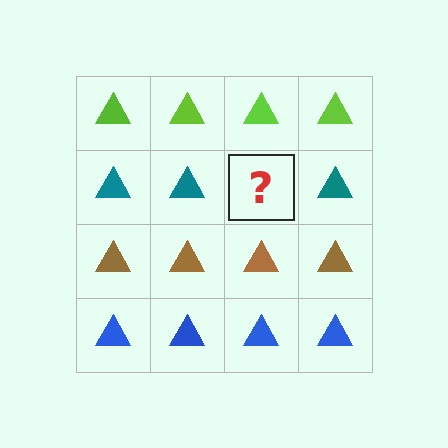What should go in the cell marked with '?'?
The missing cell should contain a teal triangle.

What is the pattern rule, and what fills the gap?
The rule is that each row has a consistent color. The gap should be filled with a teal triangle.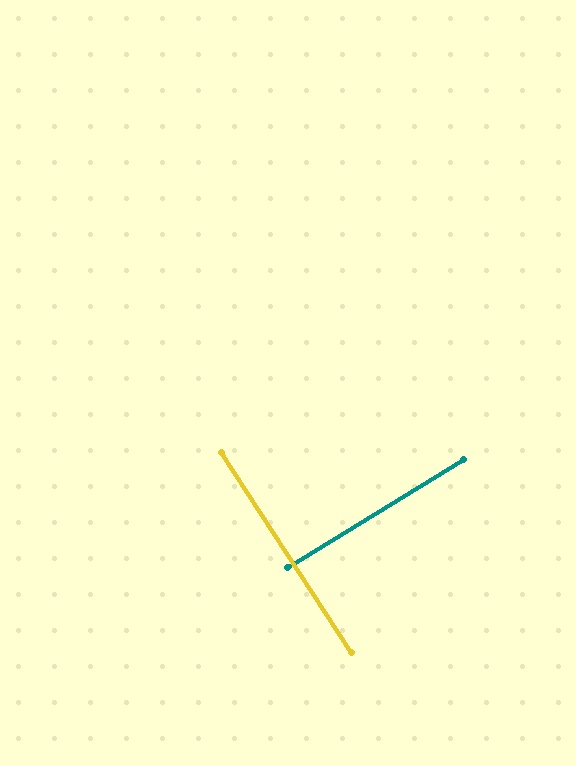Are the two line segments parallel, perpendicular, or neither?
Perpendicular — they meet at approximately 88°.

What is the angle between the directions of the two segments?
Approximately 88 degrees.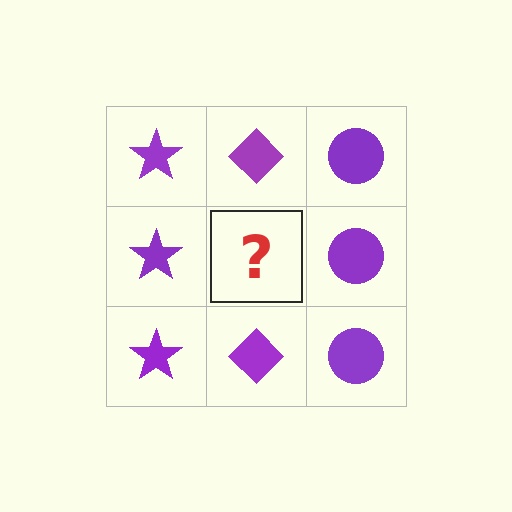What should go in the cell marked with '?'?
The missing cell should contain a purple diamond.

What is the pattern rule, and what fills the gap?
The rule is that each column has a consistent shape. The gap should be filled with a purple diamond.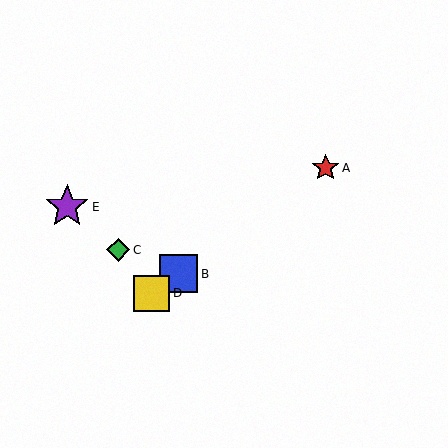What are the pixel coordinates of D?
Object D is at (152, 293).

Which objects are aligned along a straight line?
Objects A, B, D are aligned along a straight line.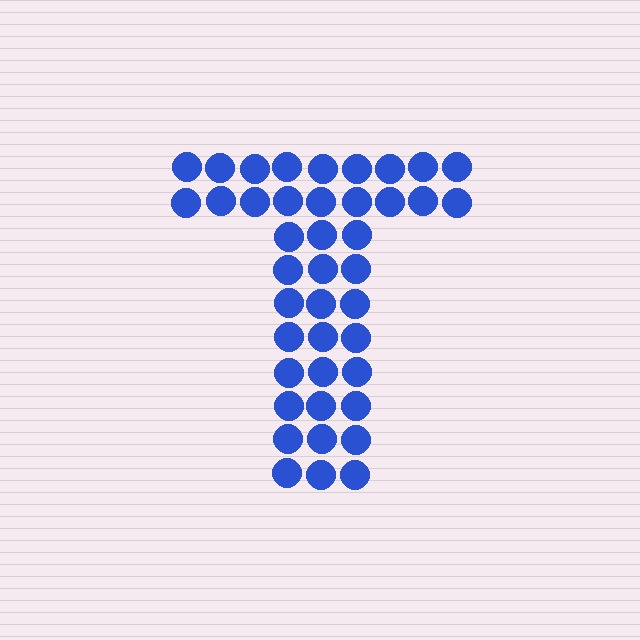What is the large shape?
The large shape is the letter T.